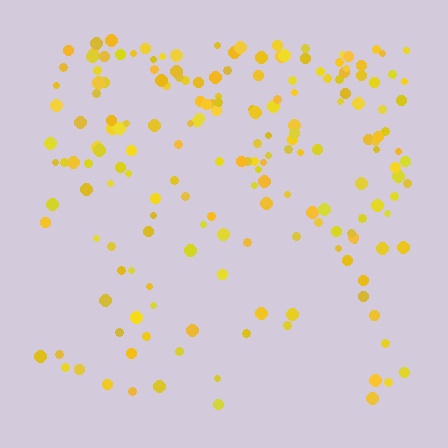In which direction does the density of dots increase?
From bottom to top, with the top side densest.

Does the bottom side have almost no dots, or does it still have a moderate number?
Still a moderate number, just noticeably fewer than the top.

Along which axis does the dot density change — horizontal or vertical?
Vertical.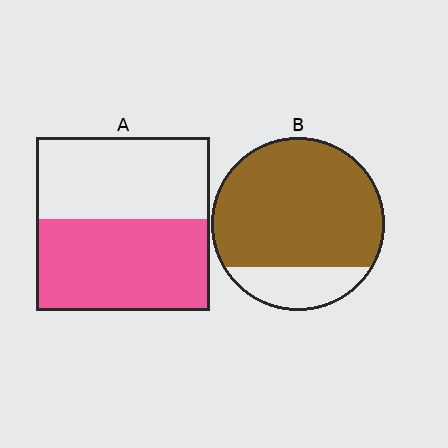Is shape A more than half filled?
Roughly half.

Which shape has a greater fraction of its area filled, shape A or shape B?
Shape B.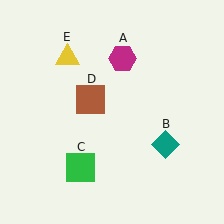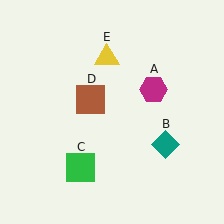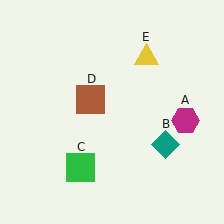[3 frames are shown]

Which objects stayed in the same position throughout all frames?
Teal diamond (object B) and green square (object C) and brown square (object D) remained stationary.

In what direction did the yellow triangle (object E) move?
The yellow triangle (object E) moved right.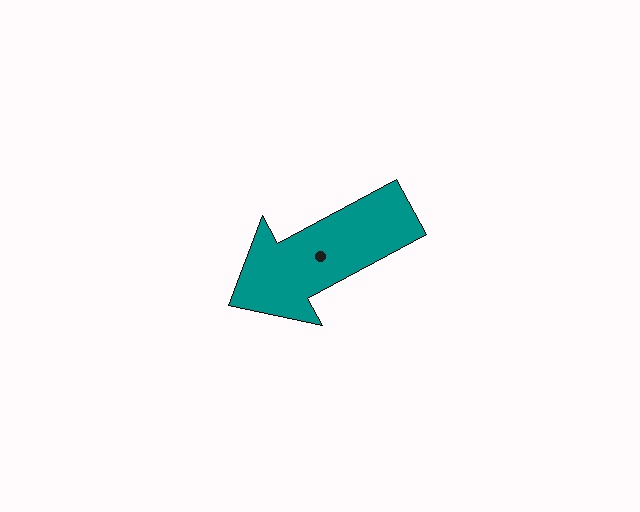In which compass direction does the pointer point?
Southwest.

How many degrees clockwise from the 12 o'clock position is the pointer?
Approximately 242 degrees.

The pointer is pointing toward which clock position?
Roughly 8 o'clock.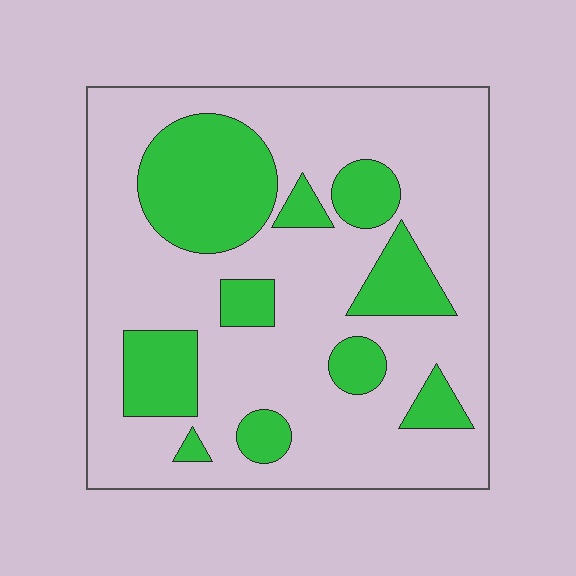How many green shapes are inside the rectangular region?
10.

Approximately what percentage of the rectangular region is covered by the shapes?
Approximately 25%.